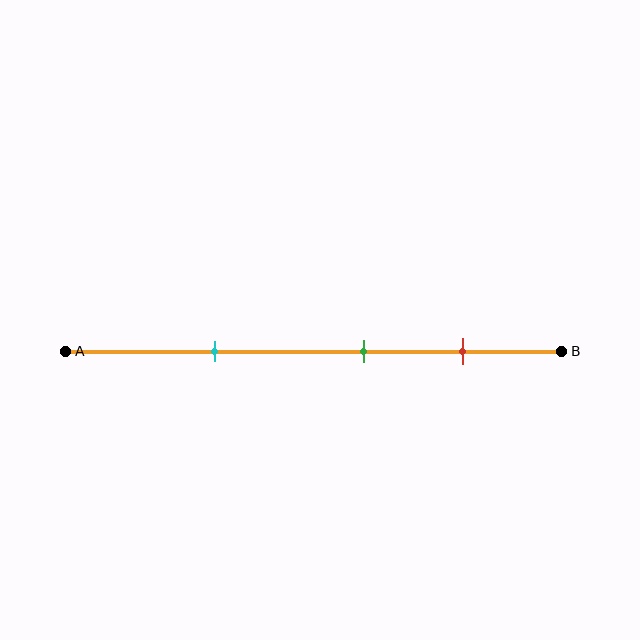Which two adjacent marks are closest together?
The green and red marks are the closest adjacent pair.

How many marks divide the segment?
There are 3 marks dividing the segment.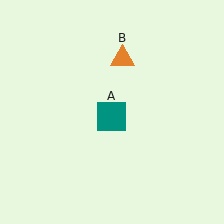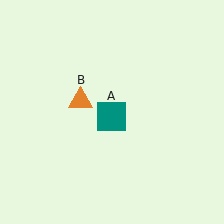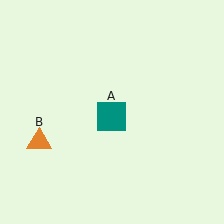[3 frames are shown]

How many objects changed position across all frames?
1 object changed position: orange triangle (object B).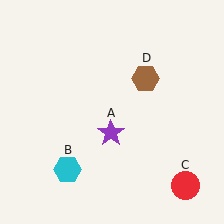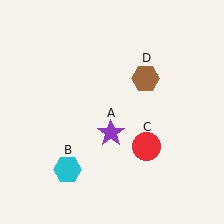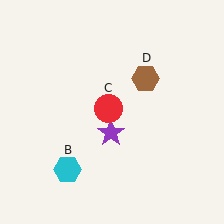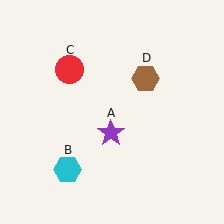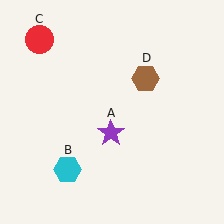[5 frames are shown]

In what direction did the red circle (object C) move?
The red circle (object C) moved up and to the left.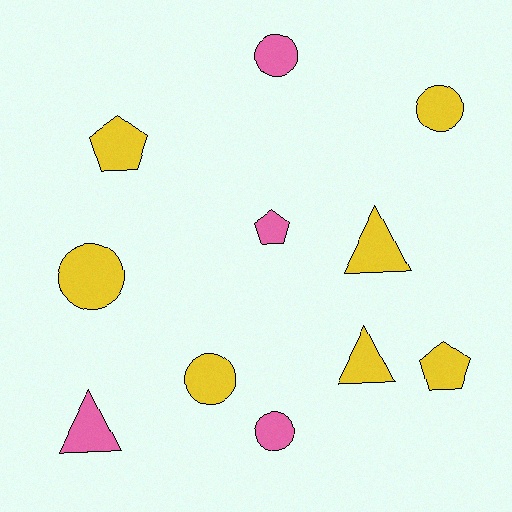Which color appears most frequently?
Yellow, with 7 objects.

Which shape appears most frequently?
Circle, with 5 objects.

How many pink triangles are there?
There is 1 pink triangle.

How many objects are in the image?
There are 11 objects.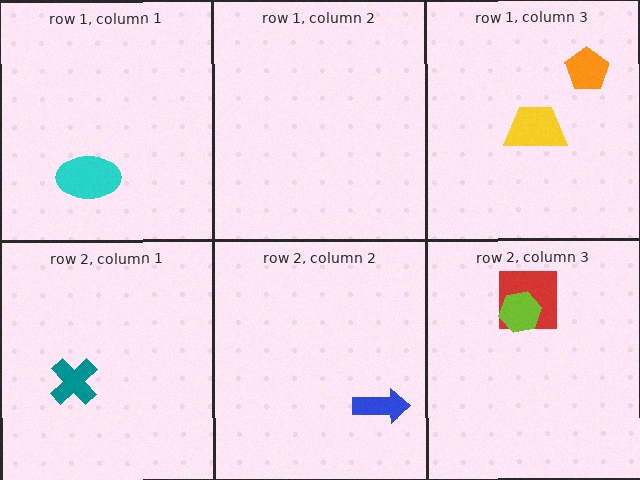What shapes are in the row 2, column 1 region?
The teal cross.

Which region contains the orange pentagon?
The row 1, column 3 region.